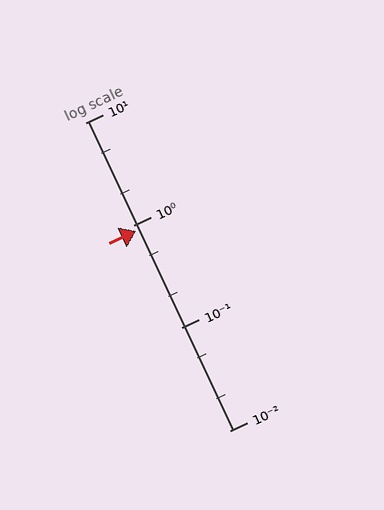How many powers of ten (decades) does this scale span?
The scale spans 3 decades, from 0.01 to 10.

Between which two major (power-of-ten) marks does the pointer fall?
The pointer is between 0.1 and 1.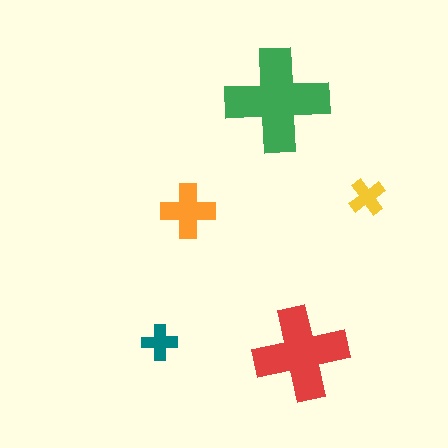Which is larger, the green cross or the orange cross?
The green one.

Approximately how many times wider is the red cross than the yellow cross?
About 2.5 times wider.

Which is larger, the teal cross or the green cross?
The green one.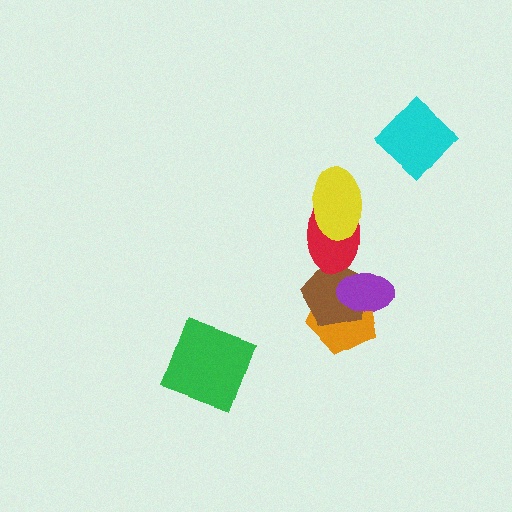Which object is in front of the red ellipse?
The yellow ellipse is in front of the red ellipse.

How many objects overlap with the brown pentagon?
3 objects overlap with the brown pentagon.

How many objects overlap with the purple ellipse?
2 objects overlap with the purple ellipse.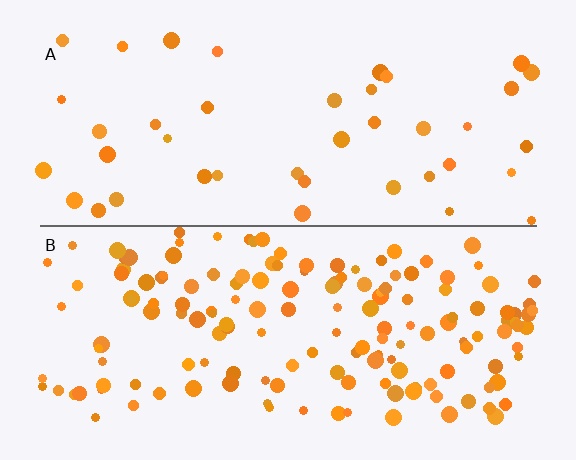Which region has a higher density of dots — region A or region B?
B (the bottom).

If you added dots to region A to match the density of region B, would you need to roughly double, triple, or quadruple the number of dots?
Approximately quadruple.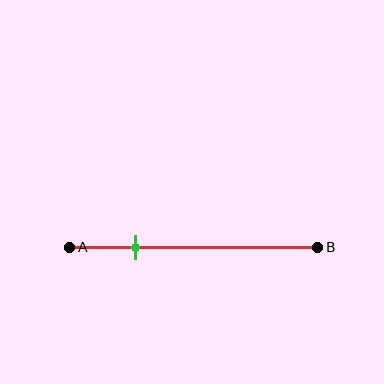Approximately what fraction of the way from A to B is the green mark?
The green mark is approximately 25% of the way from A to B.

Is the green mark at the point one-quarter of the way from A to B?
Yes, the mark is approximately at the one-quarter point.